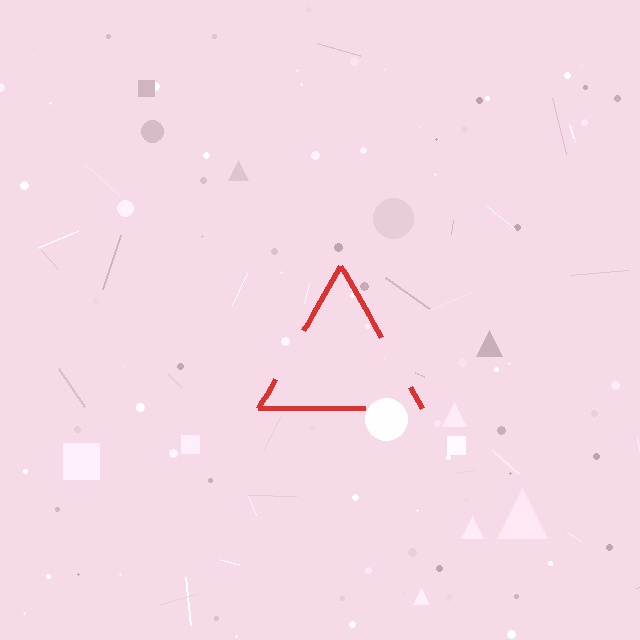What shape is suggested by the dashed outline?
The dashed outline suggests a triangle.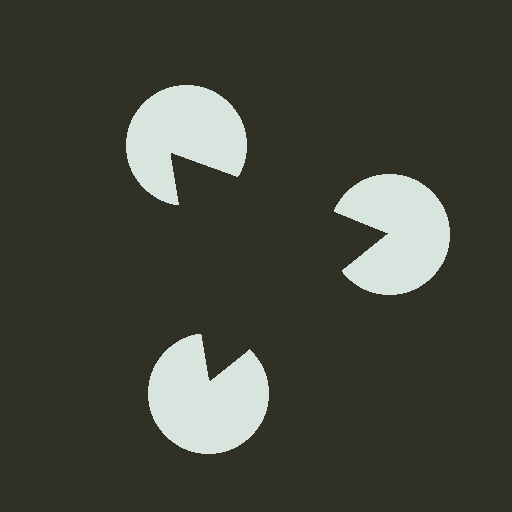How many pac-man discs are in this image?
There are 3 — one at each vertex of the illusory triangle.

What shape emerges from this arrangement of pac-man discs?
An illusory triangle — its edges are inferred from the aligned wedge cuts in the pac-man discs, not physically drawn.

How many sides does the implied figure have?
3 sides.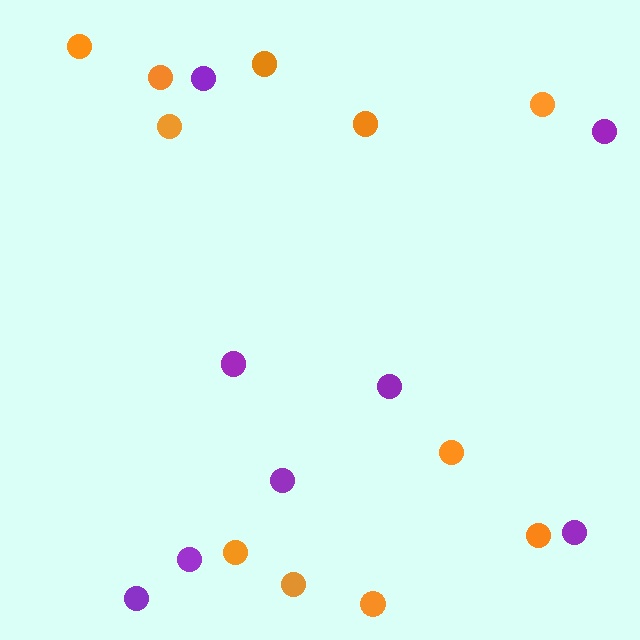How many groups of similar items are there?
There are 2 groups: one group of orange circles (11) and one group of purple circles (8).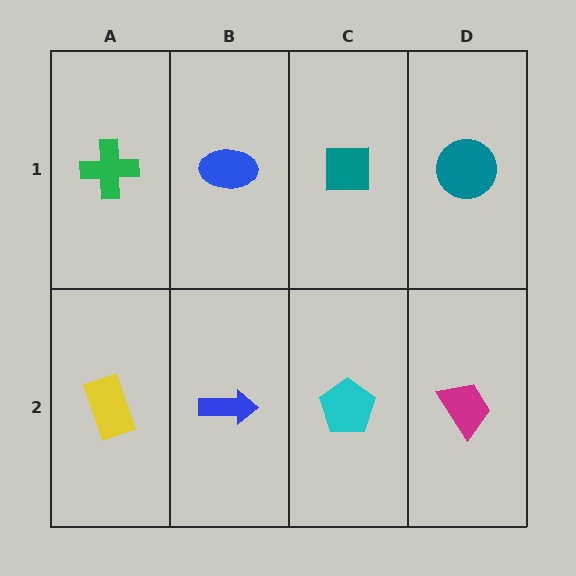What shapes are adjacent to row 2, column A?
A green cross (row 1, column A), a blue arrow (row 2, column B).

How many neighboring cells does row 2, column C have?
3.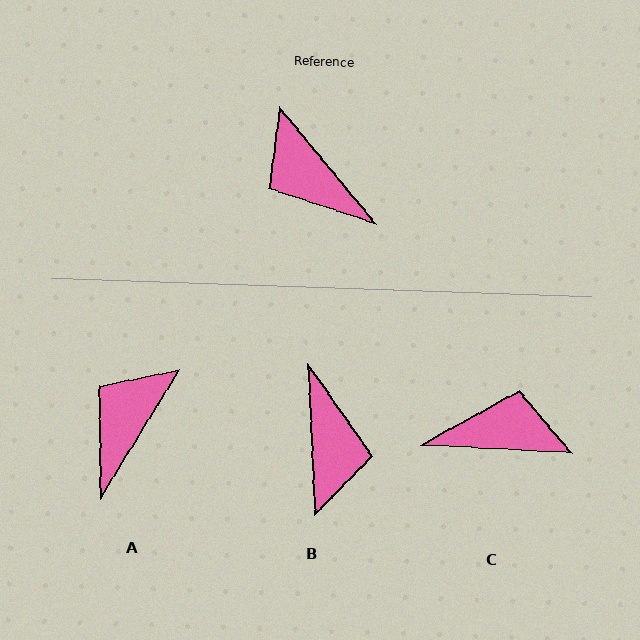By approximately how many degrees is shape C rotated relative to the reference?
Approximately 133 degrees clockwise.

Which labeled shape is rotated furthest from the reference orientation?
B, about 143 degrees away.